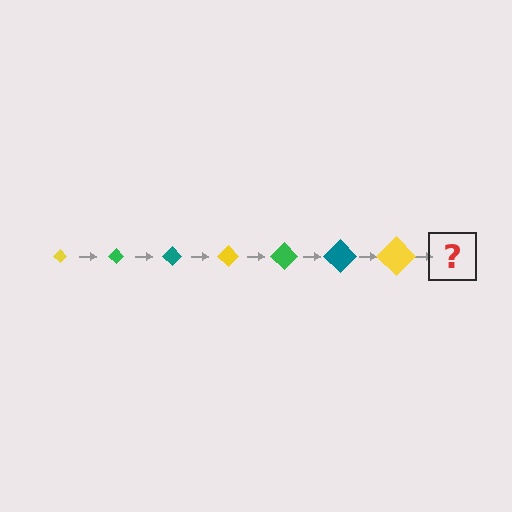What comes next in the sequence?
The next element should be a green diamond, larger than the previous one.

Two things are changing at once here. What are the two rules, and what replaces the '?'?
The two rules are that the diamond grows larger each step and the color cycles through yellow, green, and teal. The '?' should be a green diamond, larger than the previous one.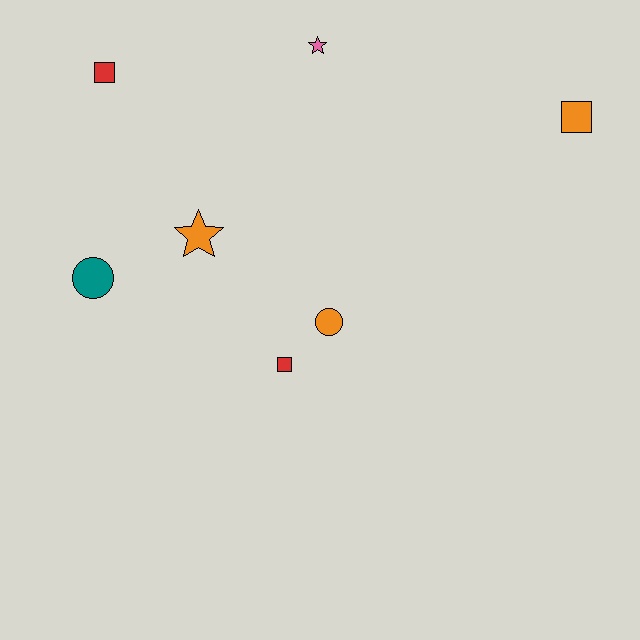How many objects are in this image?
There are 7 objects.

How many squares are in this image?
There are 3 squares.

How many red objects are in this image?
There are 2 red objects.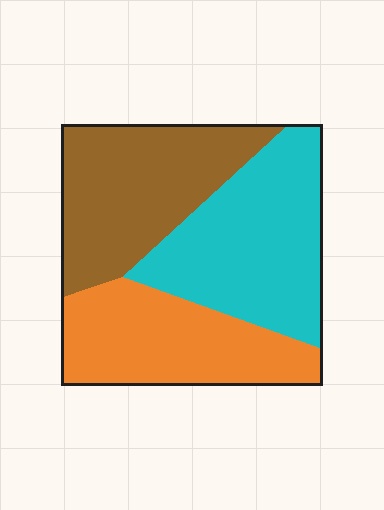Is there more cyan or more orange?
Cyan.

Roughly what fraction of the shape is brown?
Brown covers about 35% of the shape.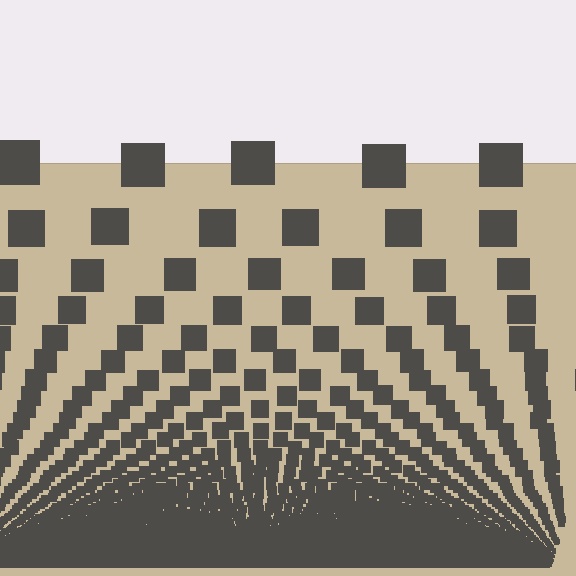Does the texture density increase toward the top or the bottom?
Density increases toward the bottom.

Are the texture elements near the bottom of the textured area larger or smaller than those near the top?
Smaller. The gradient is inverted — elements near the bottom are smaller and denser.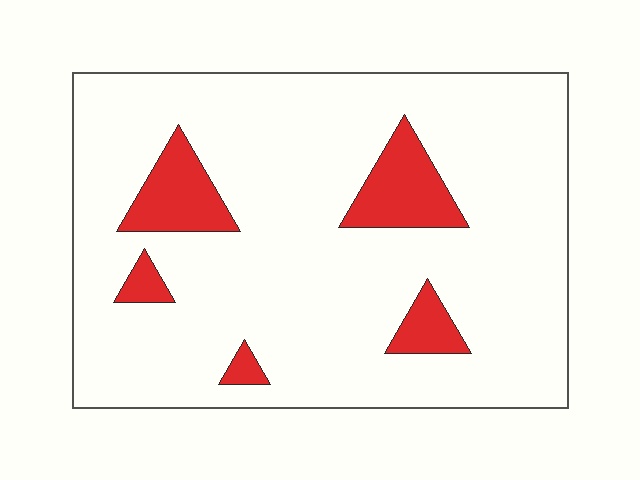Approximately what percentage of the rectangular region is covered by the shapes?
Approximately 10%.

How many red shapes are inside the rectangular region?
5.